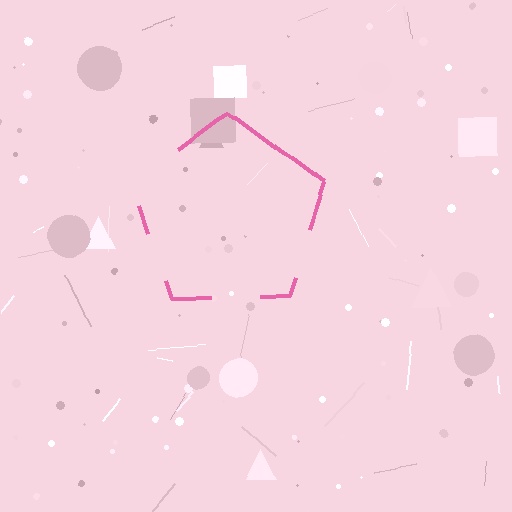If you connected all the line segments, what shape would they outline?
They would outline a pentagon.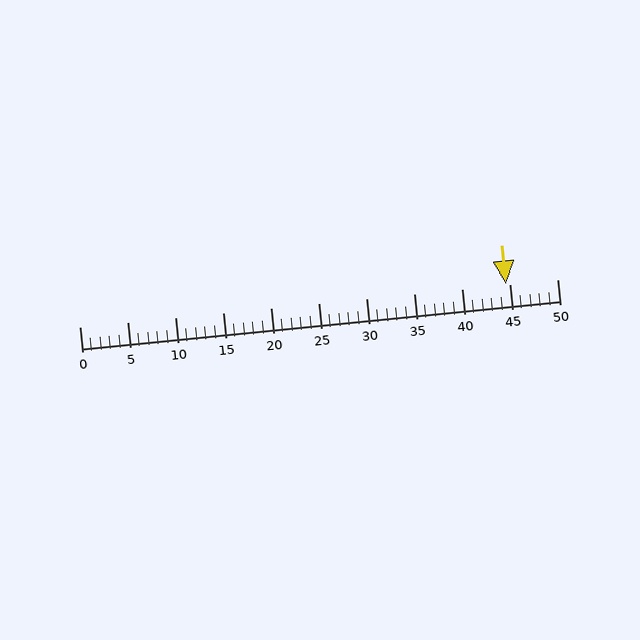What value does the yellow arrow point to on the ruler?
The yellow arrow points to approximately 45.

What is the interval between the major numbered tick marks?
The major tick marks are spaced 5 units apart.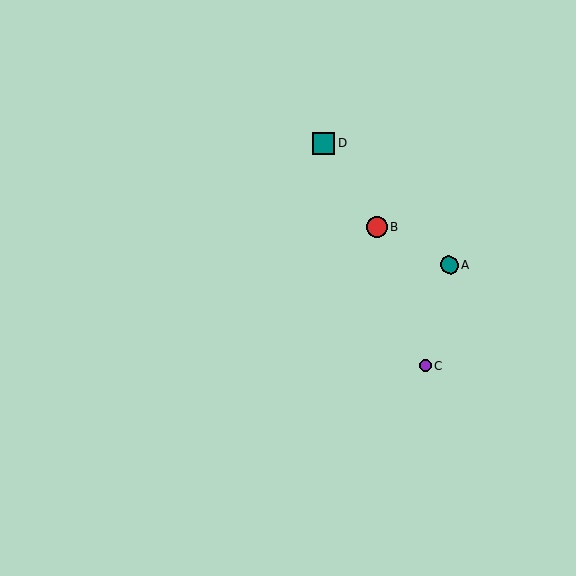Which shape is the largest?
The teal square (labeled D) is the largest.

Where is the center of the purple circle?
The center of the purple circle is at (425, 366).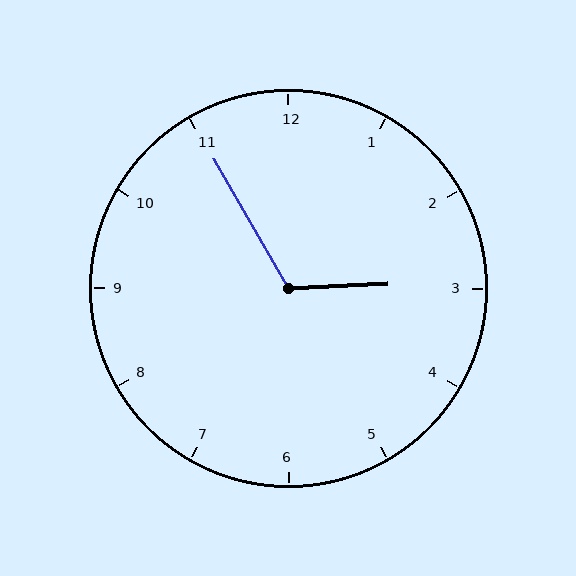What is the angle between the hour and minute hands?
Approximately 118 degrees.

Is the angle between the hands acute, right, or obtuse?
It is obtuse.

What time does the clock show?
2:55.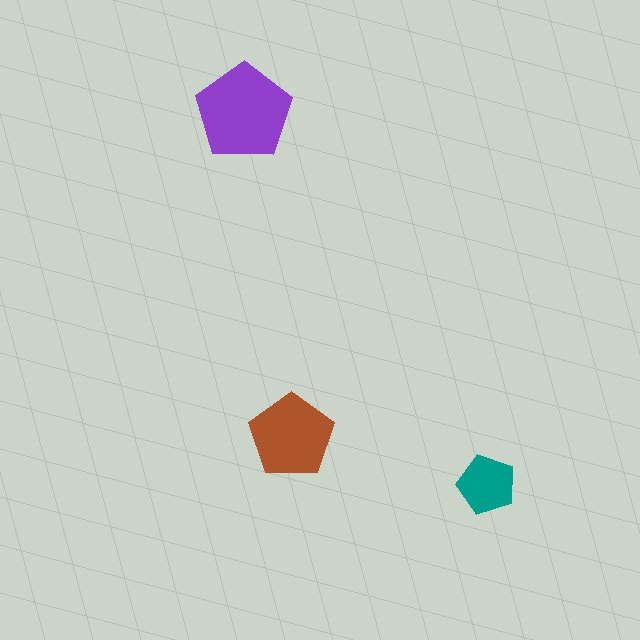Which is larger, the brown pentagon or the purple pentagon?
The purple one.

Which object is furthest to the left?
The purple pentagon is leftmost.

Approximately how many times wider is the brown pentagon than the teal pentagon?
About 1.5 times wider.